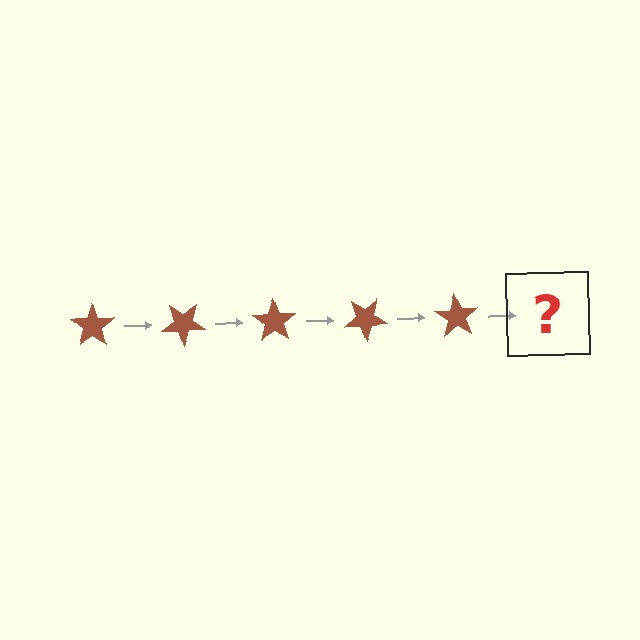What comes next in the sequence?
The next element should be a brown star rotated 175 degrees.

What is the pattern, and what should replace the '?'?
The pattern is that the star rotates 35 degrees each step. The '?' should be a brown star rotated 175 degrees.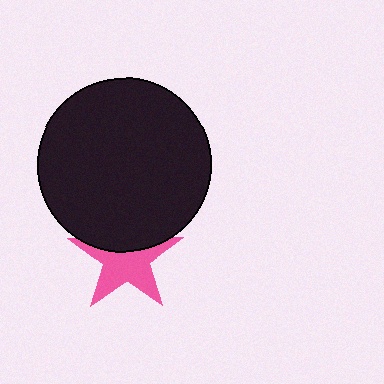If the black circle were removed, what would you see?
You would see the complete pink star.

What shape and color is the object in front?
The object in front is a black circle.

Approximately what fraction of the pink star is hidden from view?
Roughly 37% of the pink star is hidden behind the black circle.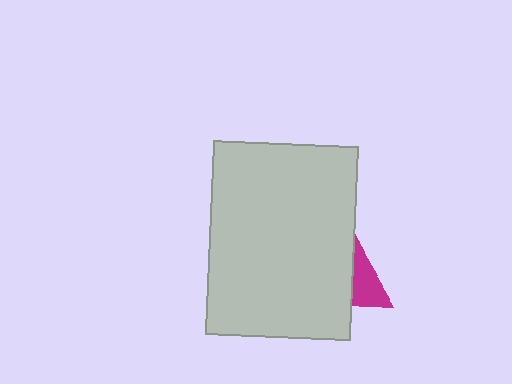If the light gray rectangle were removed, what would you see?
You would see the complete magenta triangle.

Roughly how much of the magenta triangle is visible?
A small part of it is visible (roughly 35%).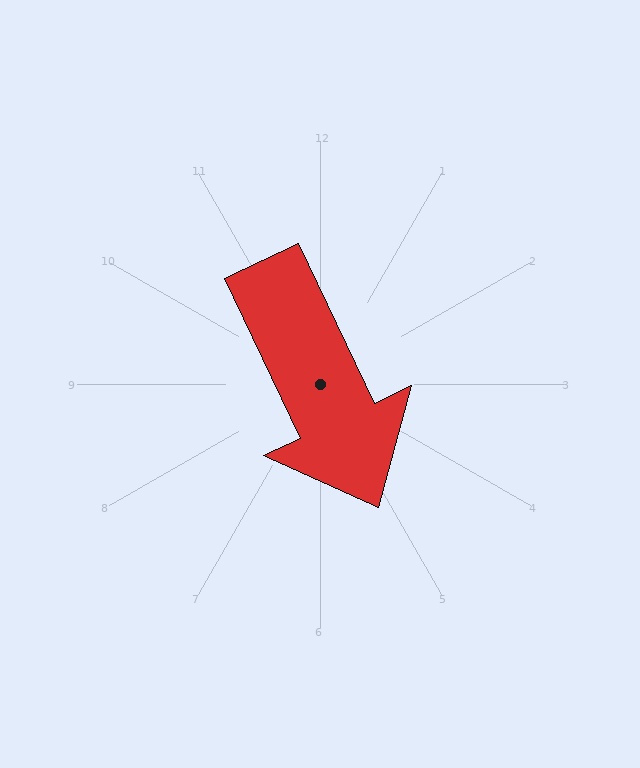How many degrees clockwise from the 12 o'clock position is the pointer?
Approximately 155 degrees.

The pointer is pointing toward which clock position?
Roughly 5 o'clock.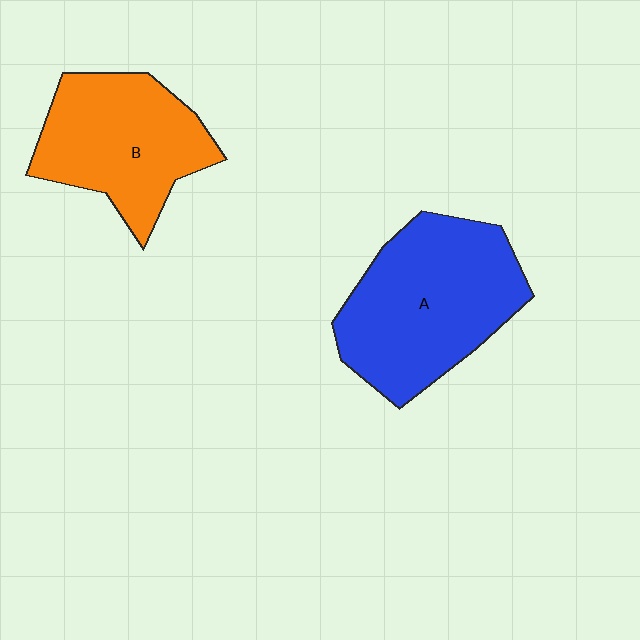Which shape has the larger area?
Shape A (blue).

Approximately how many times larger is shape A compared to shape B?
Approximately 1.2 times.